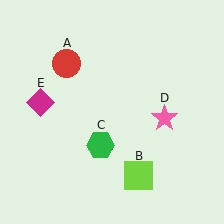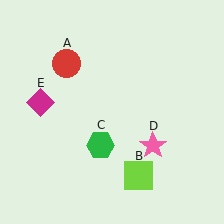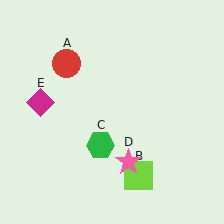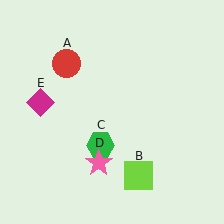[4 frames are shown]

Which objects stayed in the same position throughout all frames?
Red circle (object A) and lime square (object B) and green hexagon (object C) and magenta diamond (object E) remained stationary.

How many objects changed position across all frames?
1 object changed position: pink star (object D).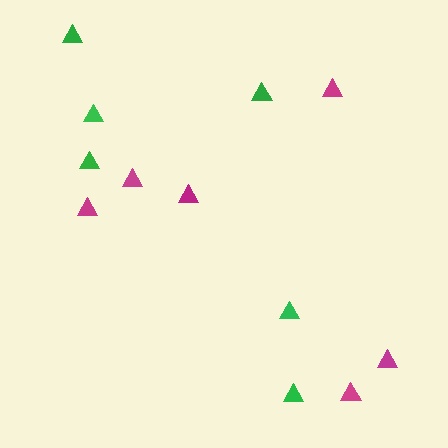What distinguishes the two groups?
There are 2 groups: one group of green triangles (6) and one group of magenta triangles (6).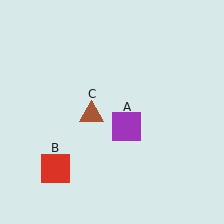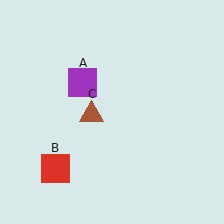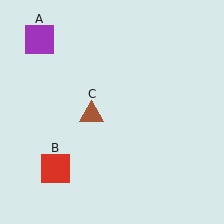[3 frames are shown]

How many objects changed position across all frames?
1 object changed position: purple square (object A).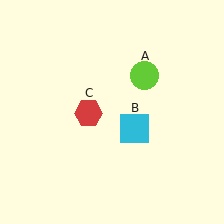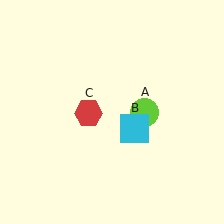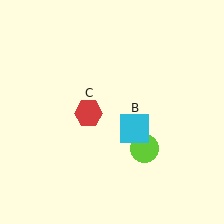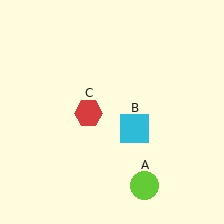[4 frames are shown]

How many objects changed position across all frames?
1 object changed position: lime circle (object A).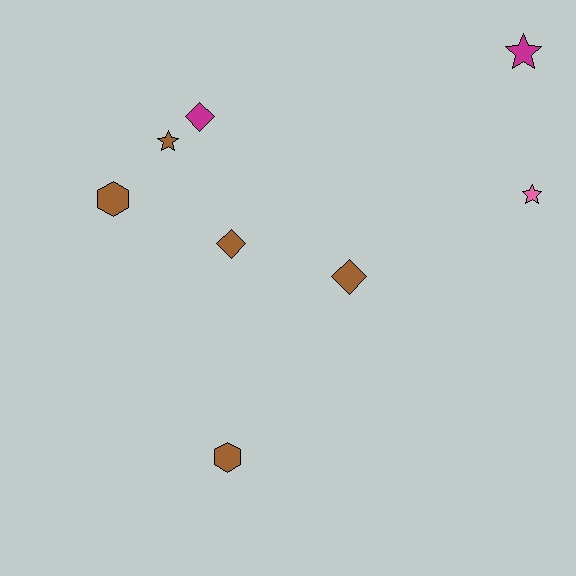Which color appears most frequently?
Brown, with 5 objects.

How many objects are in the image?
There are 8 objects.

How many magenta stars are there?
There is 1 magenta star.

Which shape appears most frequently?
Diamond, with 3 objects.